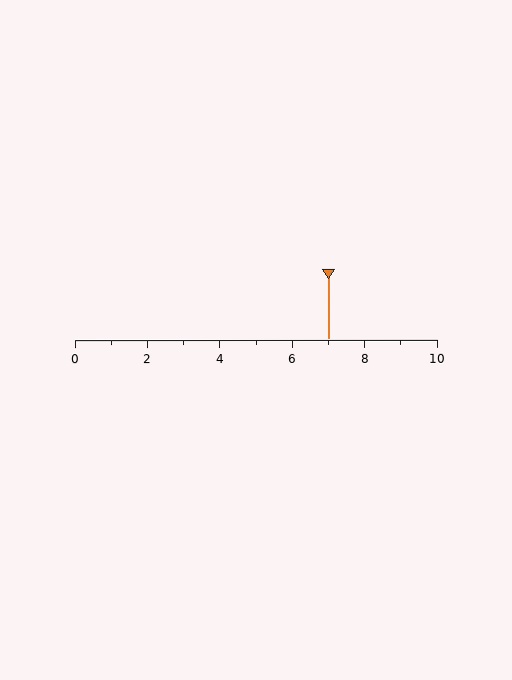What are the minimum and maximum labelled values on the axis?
The axis runs from 0 to 10.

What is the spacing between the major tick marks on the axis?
The major ticks are spaced 2 apart.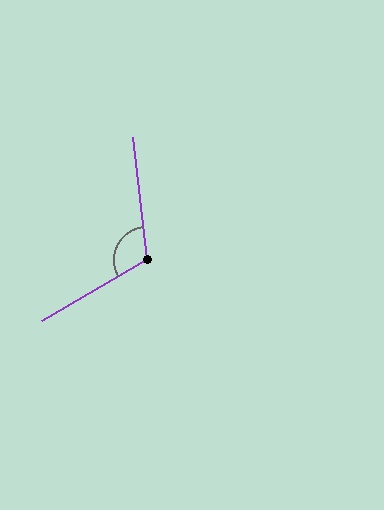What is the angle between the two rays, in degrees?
Approximately 114 degrees.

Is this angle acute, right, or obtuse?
It is obtuse.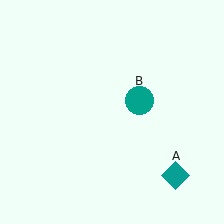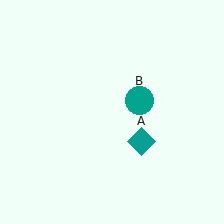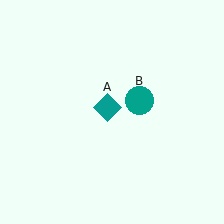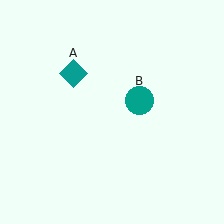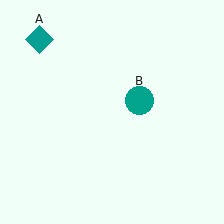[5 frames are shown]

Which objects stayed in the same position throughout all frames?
Teal circle (object B) remained stationary.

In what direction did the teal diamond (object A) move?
The teal diamond (object A) moved up and to the left.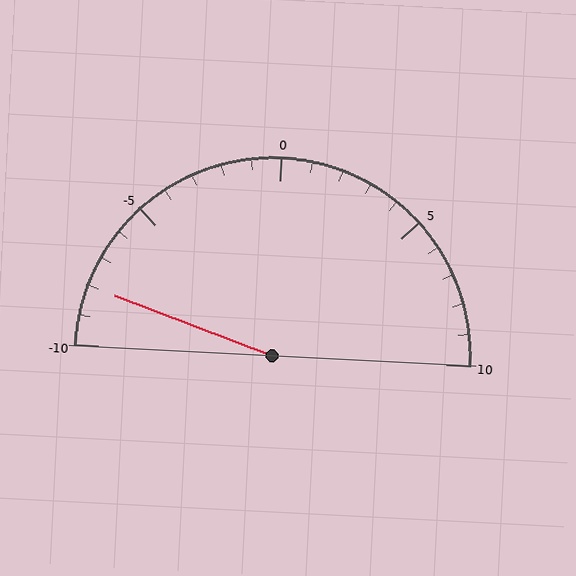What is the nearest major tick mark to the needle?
The nearest major tick mark is -10.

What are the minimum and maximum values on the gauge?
The gauge ranges from -10 to 10.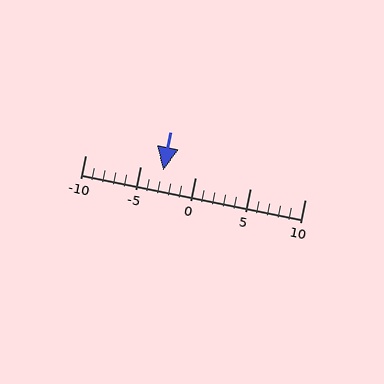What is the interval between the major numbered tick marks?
The major tick marks are spaced 5 units apart.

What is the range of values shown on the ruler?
The ruler shows values from -10 to 10.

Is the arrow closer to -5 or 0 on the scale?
The arrow is closer to -5.